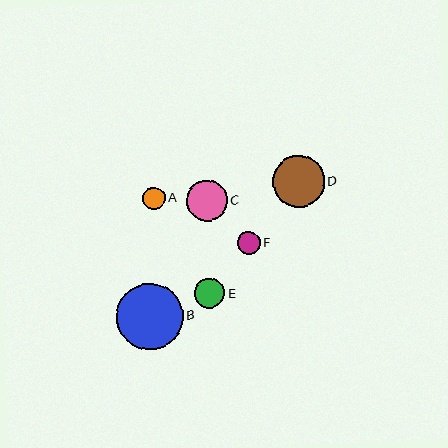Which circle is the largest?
Circle B is the largest with a size of approximately 67 pixels.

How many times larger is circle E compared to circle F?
Circle E is approximately 1.3 times the size of circle F.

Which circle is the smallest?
Circle A is the smallest with a size of approximately 22 pixels.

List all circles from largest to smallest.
From largest to smallest: B, D, C, E, F, A.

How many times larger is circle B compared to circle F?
Circle B is approximately 2.9 times the size of circle F.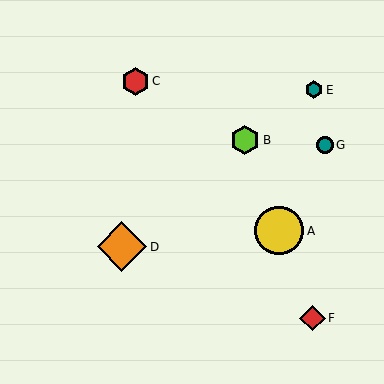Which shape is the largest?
The orange diamond (labeled D) is the largest.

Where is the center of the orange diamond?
The center of the orange diamond is at (122, 247).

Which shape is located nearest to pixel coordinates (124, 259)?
The orange diamond (labeled D) at (122, 247) is nearest to that location.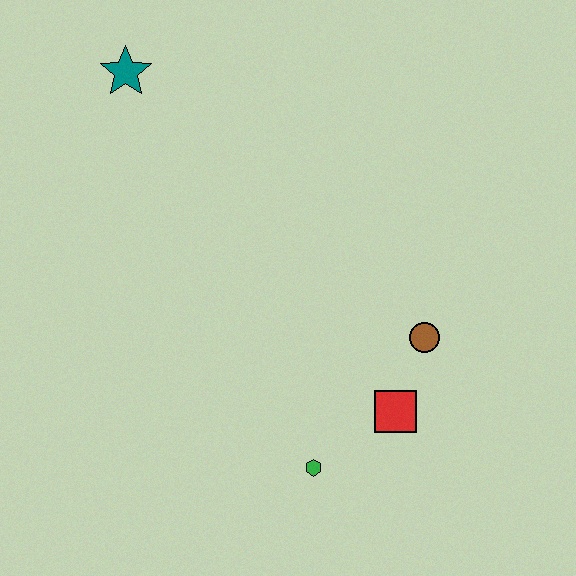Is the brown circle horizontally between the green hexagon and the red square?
No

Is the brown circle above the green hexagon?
Yes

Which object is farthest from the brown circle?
The teal star is farthest from the brown circle.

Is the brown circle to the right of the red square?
Yes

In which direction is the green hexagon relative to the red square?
The green hexagon is to the left of the red square.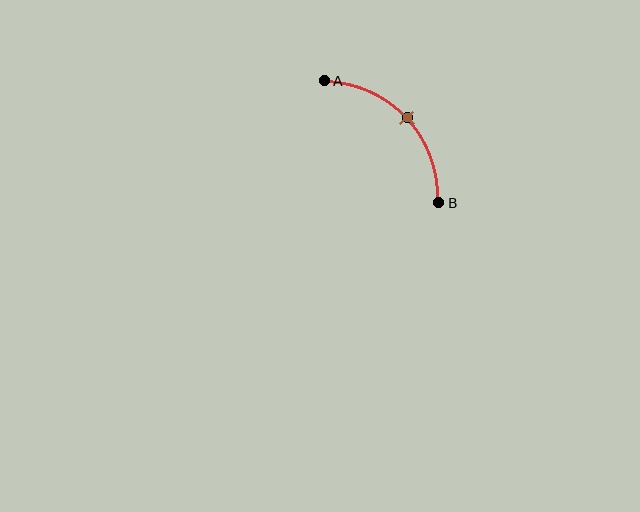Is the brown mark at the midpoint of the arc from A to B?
Yes. The brown mark lies on the arc at equal arc-length from both A and B — it is the arc midpoint.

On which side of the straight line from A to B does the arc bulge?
The arc bulges above and to the right of the straight line connecting A and B.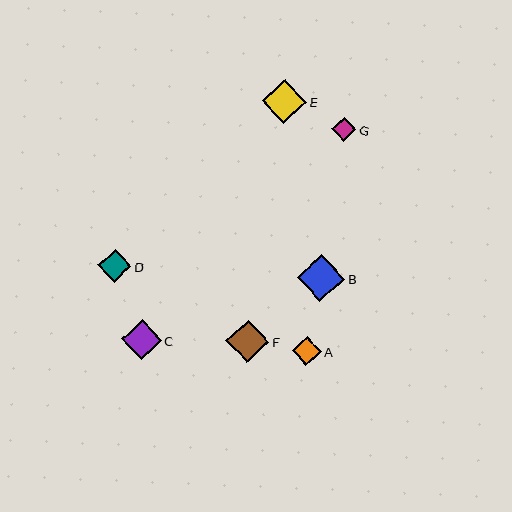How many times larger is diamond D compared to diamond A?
Diamond D is approximately 1.1 times the size of diamond A.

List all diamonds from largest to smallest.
From largest to smallest: B, E, F, C, D, A, G.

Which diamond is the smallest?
Diamond G is the smallest with a size of approximately 25 pixels.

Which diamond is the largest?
Diamond B is the largest with a size of approximately 48 pixels.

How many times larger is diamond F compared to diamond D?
Diamond F is approximately 1.3 times the size of diamond D.